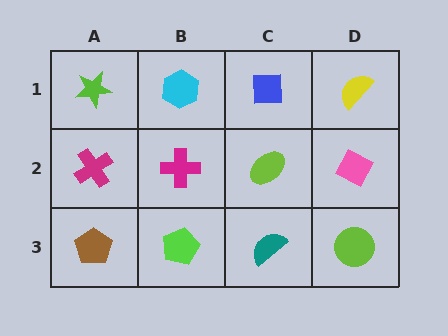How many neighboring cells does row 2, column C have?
4.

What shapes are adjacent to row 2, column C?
A blue square (row 1, column C), a teal semicircle (row 3, column C), a magenta cross (row 2, column B), a pink diamond (row 2, column D).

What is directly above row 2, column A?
A lime star.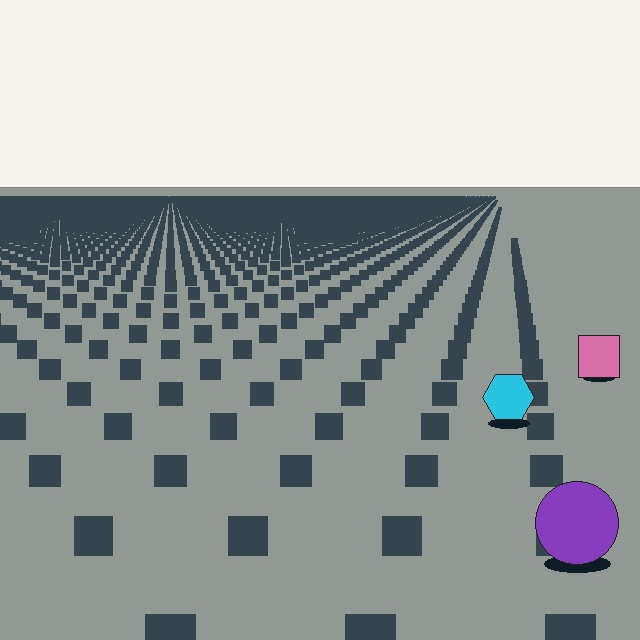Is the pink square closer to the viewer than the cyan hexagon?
No. The cyan hexagon is closer — you can tell from the texture gradient: the ground texture is coarser near it.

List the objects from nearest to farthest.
From nearest to farthest: the purple circle, the cyan hexagon, the pink square.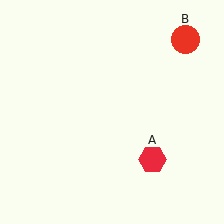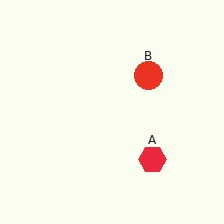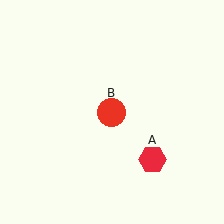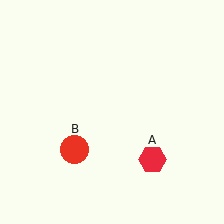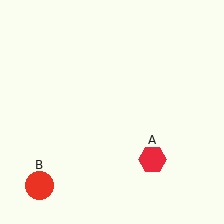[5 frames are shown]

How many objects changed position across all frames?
1 object changed position: red circle (object B).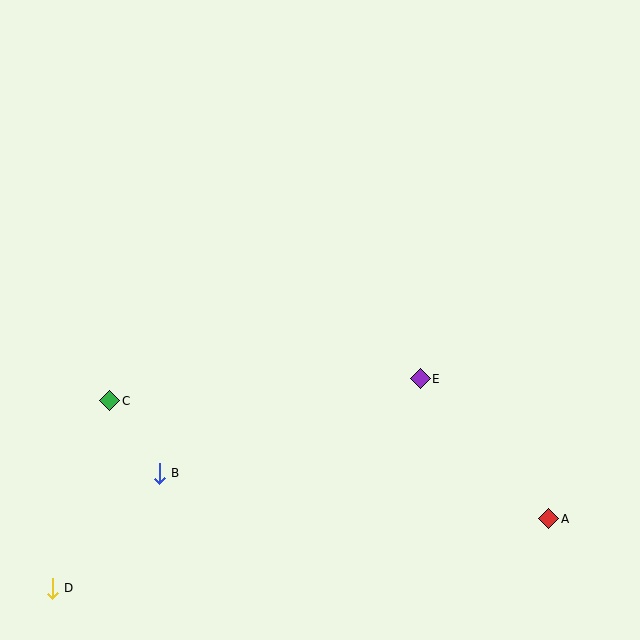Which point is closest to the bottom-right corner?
Point A is closest to the bottom-right corner.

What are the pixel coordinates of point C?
Point C is at (110, 401).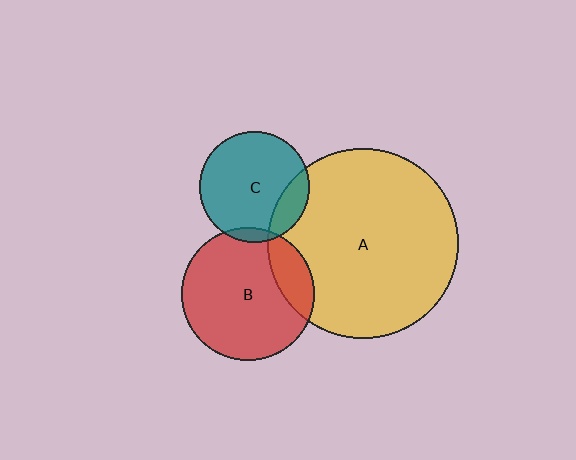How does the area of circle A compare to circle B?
Approximately 2.0 times.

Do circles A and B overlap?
Yes.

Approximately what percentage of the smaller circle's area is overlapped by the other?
Approximately 20%.